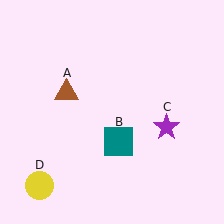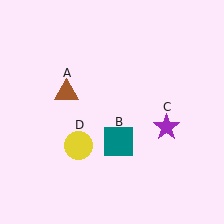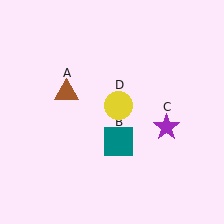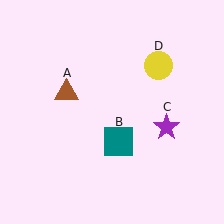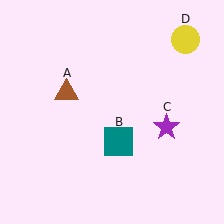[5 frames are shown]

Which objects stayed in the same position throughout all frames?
Brown triangle (object A) and teal square (object B) and purple star (object C) remained stationary.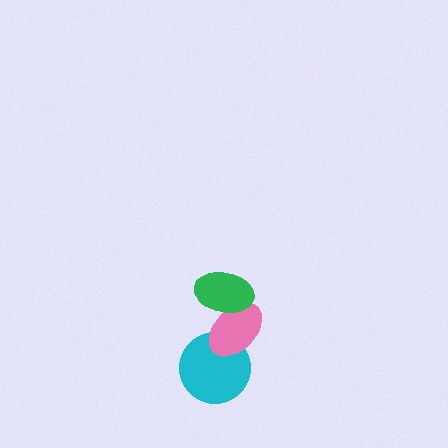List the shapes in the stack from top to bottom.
From top to bottom: the green ellipse, the pink ellipse, the cyan circle.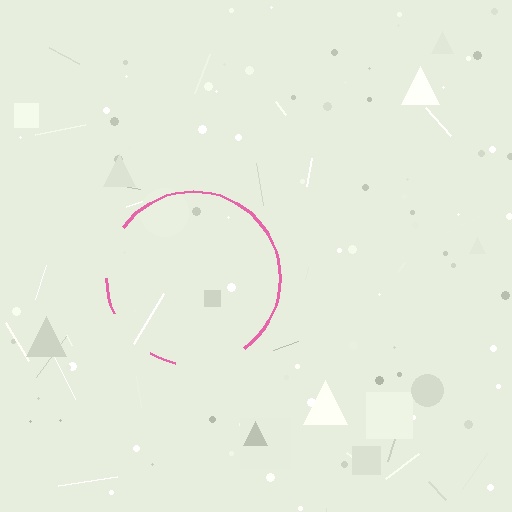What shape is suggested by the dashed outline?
The dashed outline suggests a circle.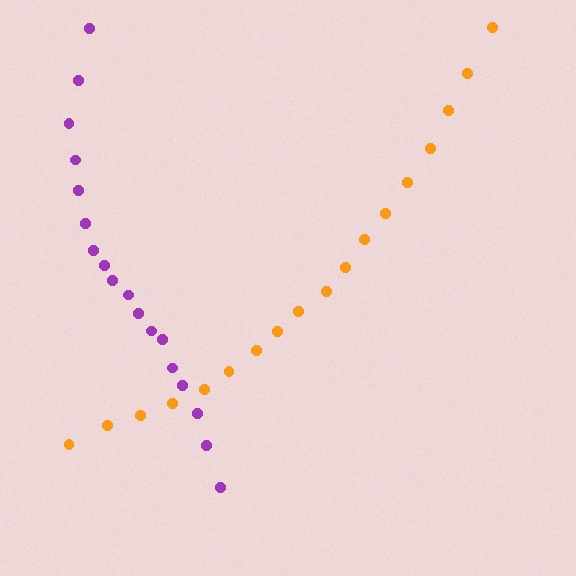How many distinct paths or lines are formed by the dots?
There are 2 distinct paths.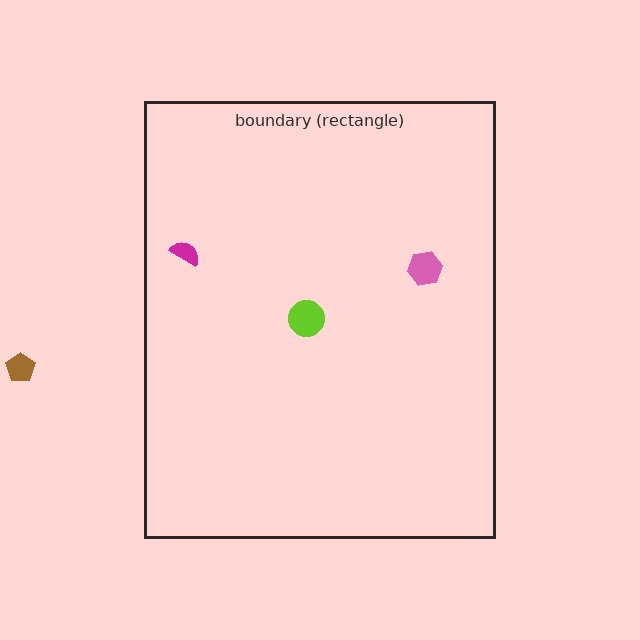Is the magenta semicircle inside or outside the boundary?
Inside.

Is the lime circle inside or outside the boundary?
Inside.